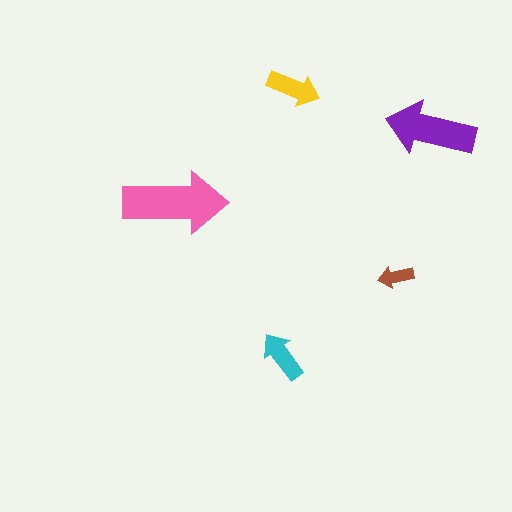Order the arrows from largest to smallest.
the pink one, the purple one, the yellow one, the cyan one, the brown one.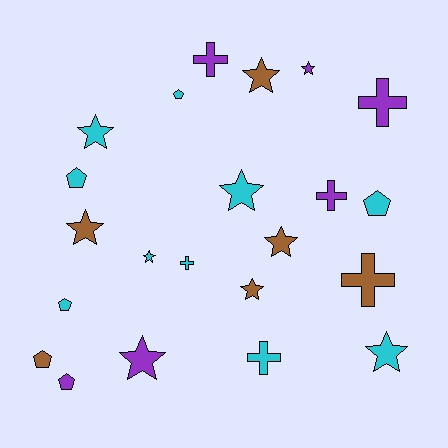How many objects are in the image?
There are 22 objects.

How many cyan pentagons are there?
There are 4 cyan pentagons.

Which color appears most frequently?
Cyan, with 10 objects.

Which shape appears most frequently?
Star, with 10 objects.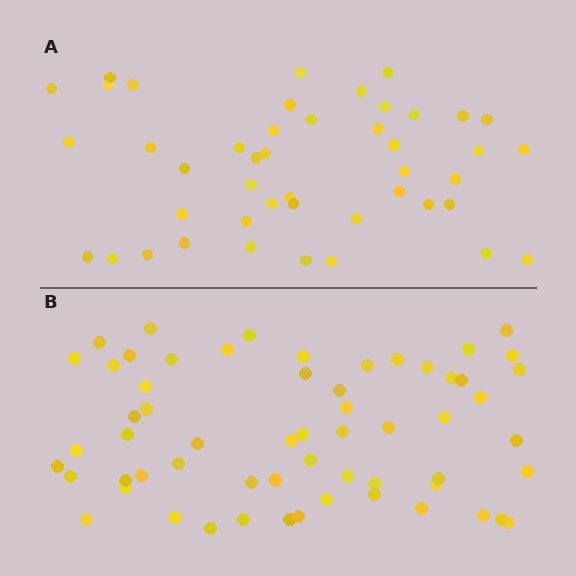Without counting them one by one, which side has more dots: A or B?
Region B (the bottom region) has more dots.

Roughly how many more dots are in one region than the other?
Region B has approximately 15 more dots than region A.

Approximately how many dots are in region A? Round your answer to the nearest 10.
About 40 dots. (The exact count is 45, which rounds to 40.)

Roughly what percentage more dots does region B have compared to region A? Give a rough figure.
About 35% more.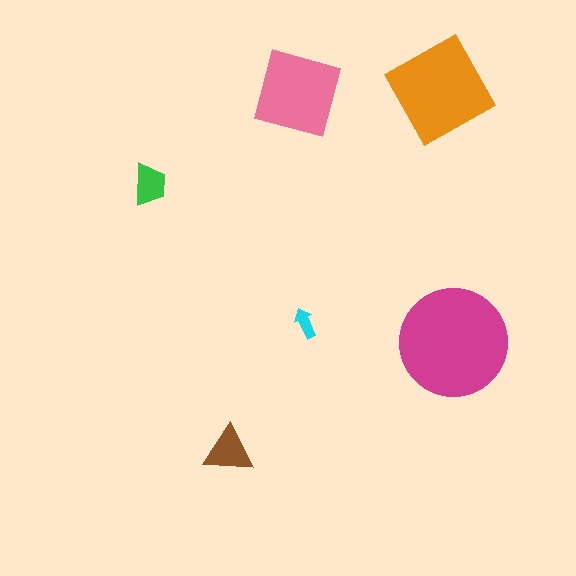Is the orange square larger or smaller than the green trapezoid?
Larger.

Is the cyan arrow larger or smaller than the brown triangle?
Smaller.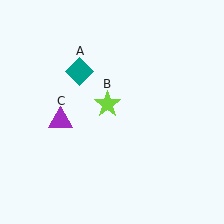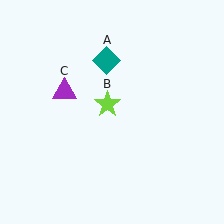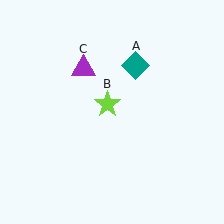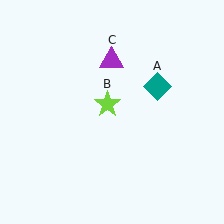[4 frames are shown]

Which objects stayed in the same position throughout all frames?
Lime star (object B) remained stationary.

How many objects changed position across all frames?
2 objects changed position: teal diamond (object A), purple triangle (object C).